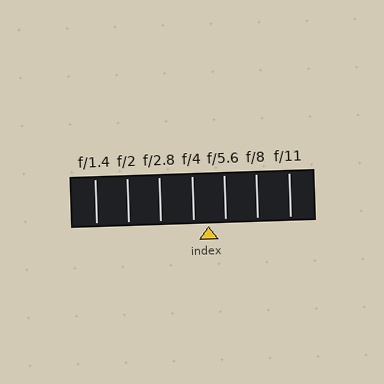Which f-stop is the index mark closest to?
The index mark is closest to f/4.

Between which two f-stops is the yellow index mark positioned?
The index mark is between f/4 and f/5.6.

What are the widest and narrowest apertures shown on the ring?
The widest aperture shown is f/1.4 and the narrowest is f/11.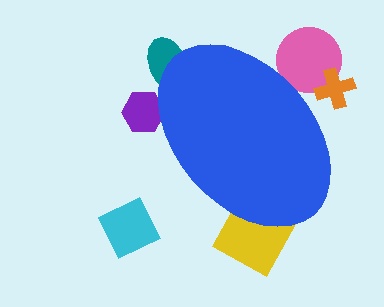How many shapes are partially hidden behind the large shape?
5 shapes are partially hidden.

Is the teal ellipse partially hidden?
Yes, the teal ellipse is partially hidden behind the blue ellipse.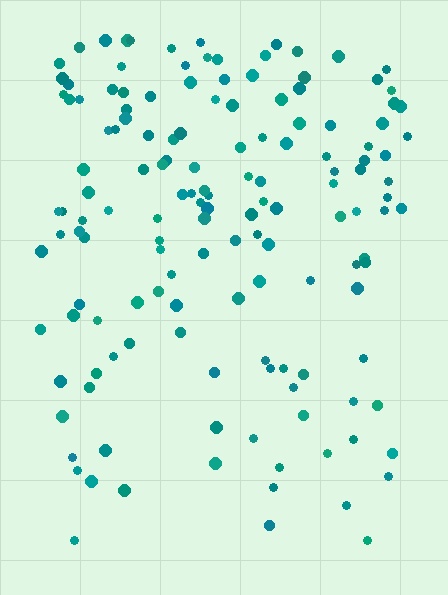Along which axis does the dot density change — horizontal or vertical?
Vertical.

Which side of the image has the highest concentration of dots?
The top.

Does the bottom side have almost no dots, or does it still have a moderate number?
Still a moderate number, just noticeably fewer than the top.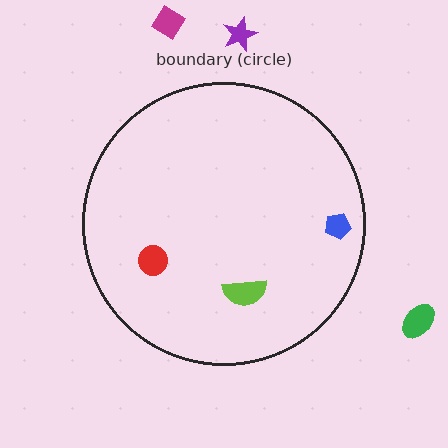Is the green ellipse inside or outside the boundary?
Outside.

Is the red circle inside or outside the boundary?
Inside.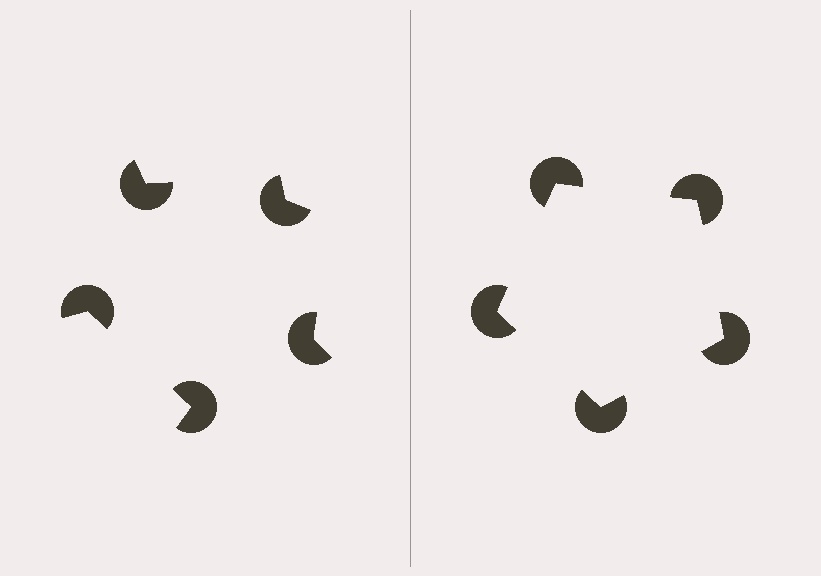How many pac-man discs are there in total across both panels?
10 — 5 on each side.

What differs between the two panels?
The pac-man discs are positioned identically on both sides; only the wedge orientations differ. On the right they align to a pentagon; on the left they are misaligned.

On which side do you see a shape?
An illusory pentagon appears on the right side. On the left side the wedge cuts are rotated, so no coherent shape forms.